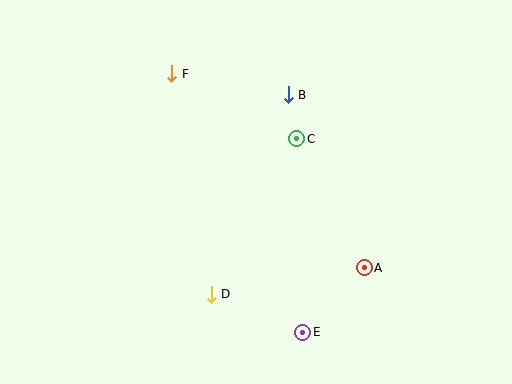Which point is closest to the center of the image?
Point C at (297, 139) is closest to the center.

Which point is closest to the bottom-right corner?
Point A is closest to the bottom-right corner.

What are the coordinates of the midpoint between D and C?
The midpoint between D and C is at (254, 217).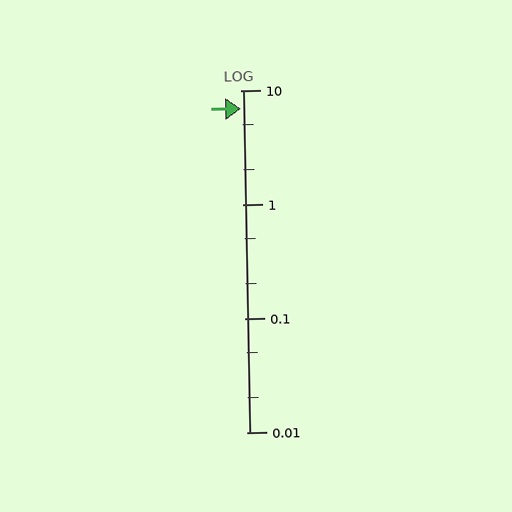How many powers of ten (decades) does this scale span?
The scale spans 3 decades, from 0.01 to 10.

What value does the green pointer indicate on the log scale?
The pointer indicates approximately 6.9.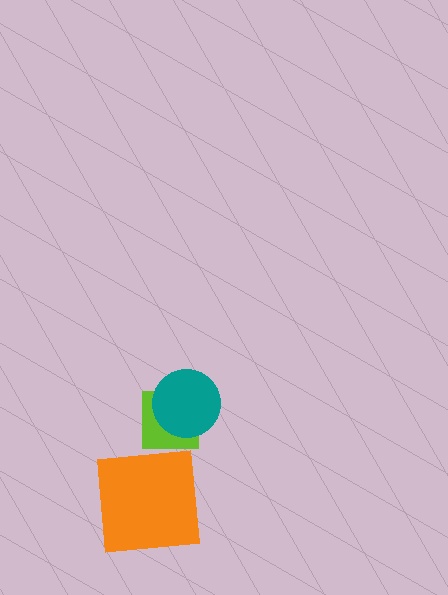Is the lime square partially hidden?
Yes, it is partially covered by another shape.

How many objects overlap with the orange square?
0 objects overlap with the orange square.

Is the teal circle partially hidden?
No, no other shape covers it.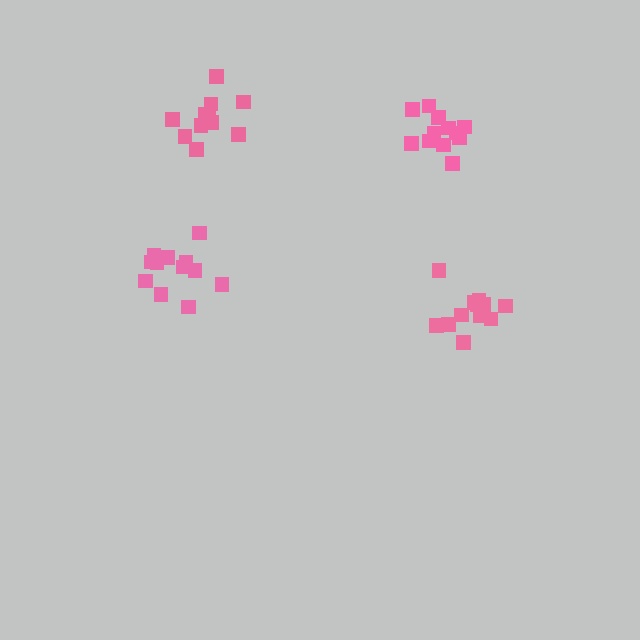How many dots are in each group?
Group 1: 11 dots, Group 2: 12 dots, Group 3: 12 dots, Group 4: 12 dots (47 total).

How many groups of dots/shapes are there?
There are 4 groups.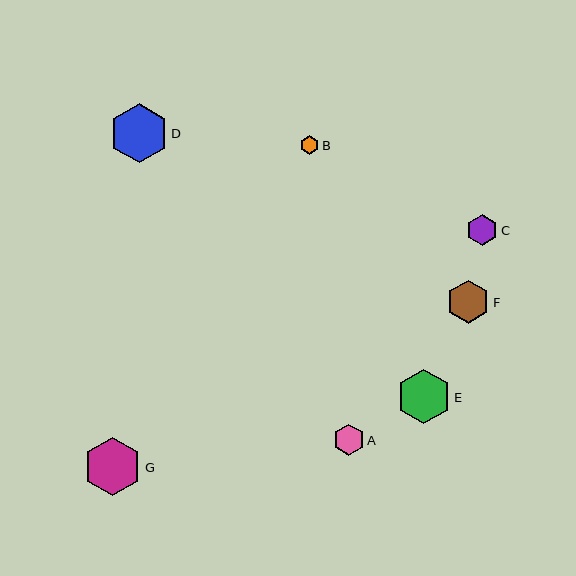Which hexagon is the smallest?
Hexagon B is the smallest with a size of approximately 19 pixels.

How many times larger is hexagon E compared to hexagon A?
Hexagon E is approximately 1.8 times the size of hexagon A.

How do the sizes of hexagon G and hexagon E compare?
Hexagon G and hexagon E are approximately the same size.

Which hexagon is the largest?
Hexagon D is the largest with a size of approximately 59 pixels.